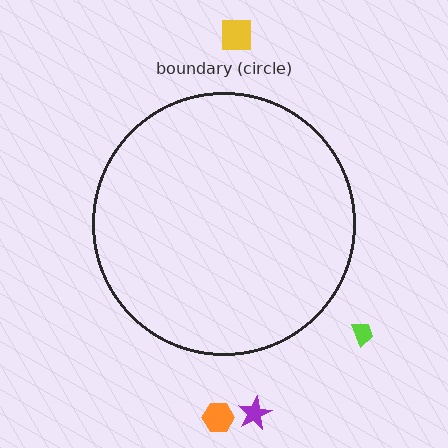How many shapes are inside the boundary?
0 inside, 4 outside.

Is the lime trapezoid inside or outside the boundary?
Outside.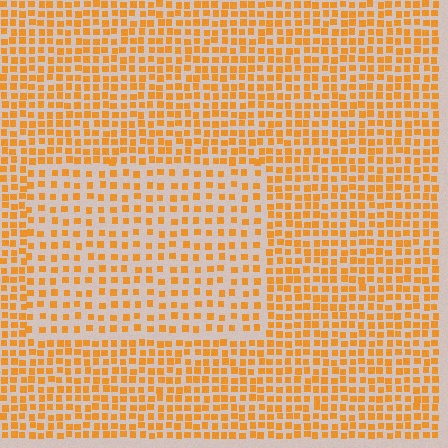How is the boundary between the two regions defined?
The boundary is defined by a change in element density (approximately 1.7x ratio). All elements are the same color, size, and shape.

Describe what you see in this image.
The image contains small orange elements arranged at two different densities. A rectangle-shaped region is visible where the elements are less densely packed than the surrounding area.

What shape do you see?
I see a rectangle.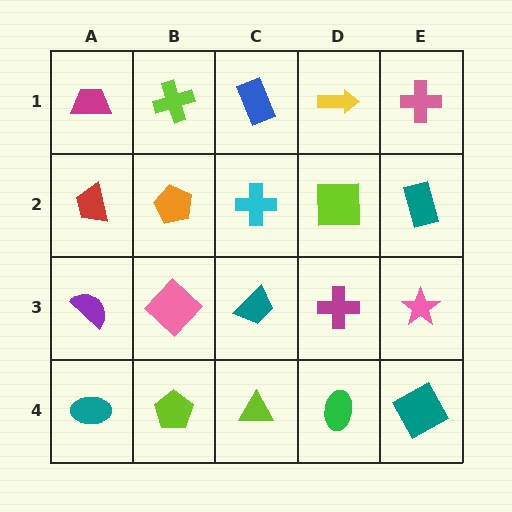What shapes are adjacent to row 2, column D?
A yellow arrow (row 1, column D), a magenta cross (row 3, column D), a cyan cross (row 2, column C), a teal rectangle (row 2, column E).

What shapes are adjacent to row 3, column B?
An orange pentagon (row 2, column B), a lime pentagon (row 4, column B), a purple semicircle (row 3, column A), a teal trapezoid (row 3, column C).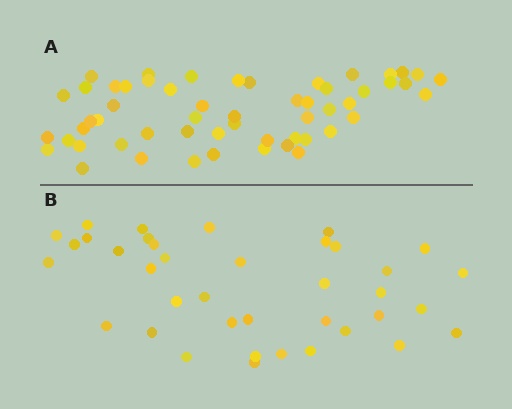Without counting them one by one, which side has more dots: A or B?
Region A (the top region) has more dots.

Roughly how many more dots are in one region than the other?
Region A has approximately 15 more dots than region B.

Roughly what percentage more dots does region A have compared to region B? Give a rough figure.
About 45% more.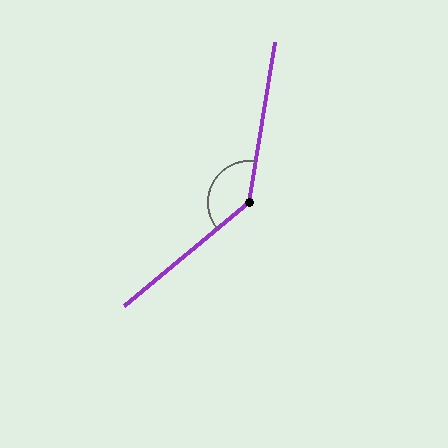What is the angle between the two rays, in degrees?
Approximately 139 degrees.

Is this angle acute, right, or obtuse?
It is obtuse.